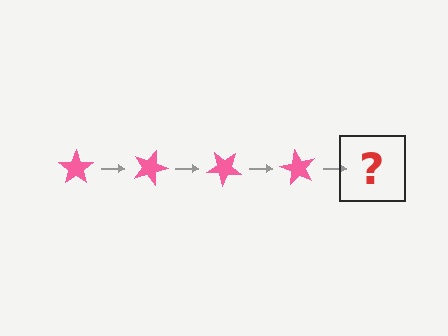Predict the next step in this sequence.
The next step is a pink star rotated 80 degrees.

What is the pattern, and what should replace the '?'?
The pattern is that the star rotates 20 degrees each step. The '?' should be a pink star rotated 80 degrees.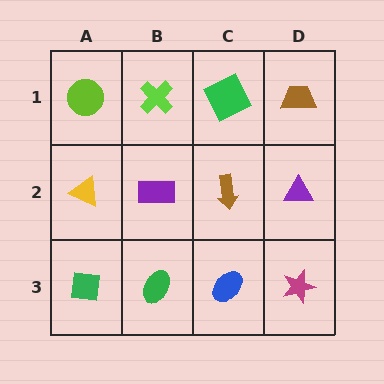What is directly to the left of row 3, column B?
A green square.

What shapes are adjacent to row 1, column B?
A purple rectangle (row 2, column B), a lime circle (row 1, column A), a green square (row 1, column C).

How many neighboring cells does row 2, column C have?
4.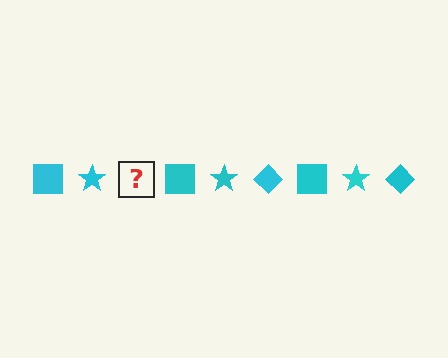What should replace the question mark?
The question mark should be replaced with a cyan diamond.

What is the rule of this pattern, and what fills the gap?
The rule is that the pattern cycles through square, star, diamond shapes in cyan. The gap should be filled with a cyan diamond.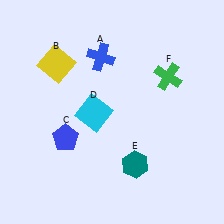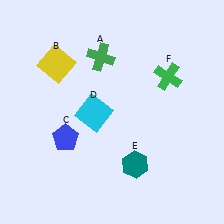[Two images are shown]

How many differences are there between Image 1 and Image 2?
There is 1 difference between the two images.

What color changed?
The cross (A) changed from blue in Image 1 to green in Image 2.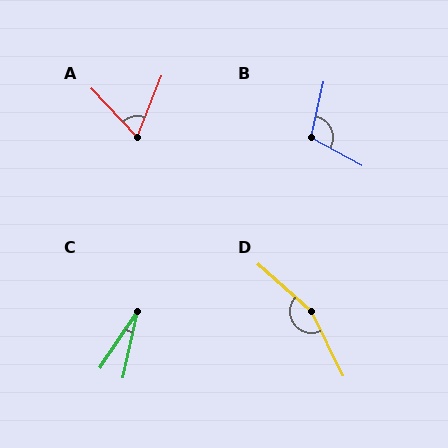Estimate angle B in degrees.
Approximately 106 degrees.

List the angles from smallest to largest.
C (21°), A (65°), B (106°), D (157°).